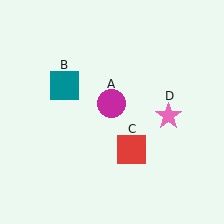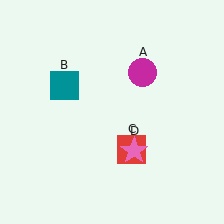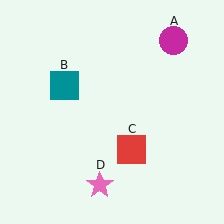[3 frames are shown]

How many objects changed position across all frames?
2 objects changed position: magenta circle (object A), pink star (object D).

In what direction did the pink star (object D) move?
The pink star (object D) moved down and to the left.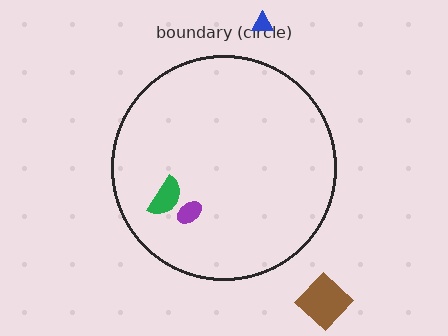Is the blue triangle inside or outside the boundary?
Outside.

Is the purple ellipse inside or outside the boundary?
Inside.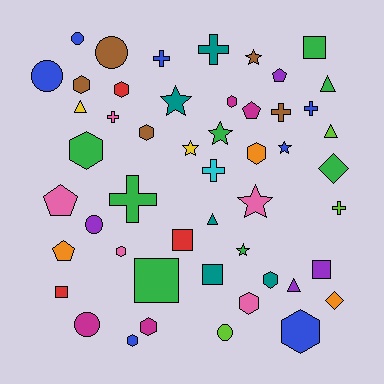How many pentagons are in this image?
There are 4 pentagons.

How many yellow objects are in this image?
There are 2 yellow objects.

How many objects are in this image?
There are 50 objects.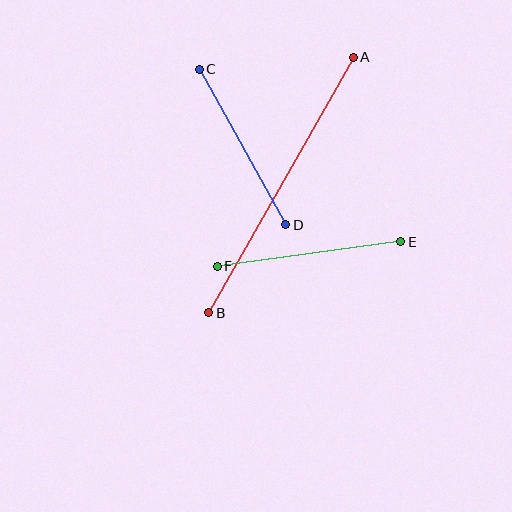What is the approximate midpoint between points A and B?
The midpoint is at approximately (281, 185) pixels.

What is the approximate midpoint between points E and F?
The midpoint is at approximately (309, 254) pixels.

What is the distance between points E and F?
The distance is approximately 185 pixels.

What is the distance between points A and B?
The distance is approximately 294 pixels.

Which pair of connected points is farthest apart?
Points A and B are farthest apart.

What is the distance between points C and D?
The distance is approximately 178 pixels.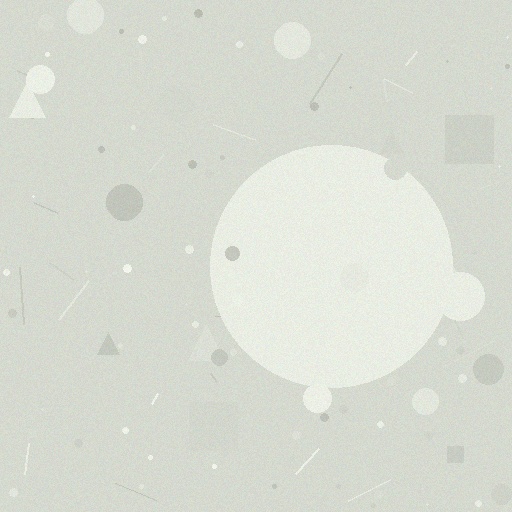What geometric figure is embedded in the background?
A circle is embedded in the background.